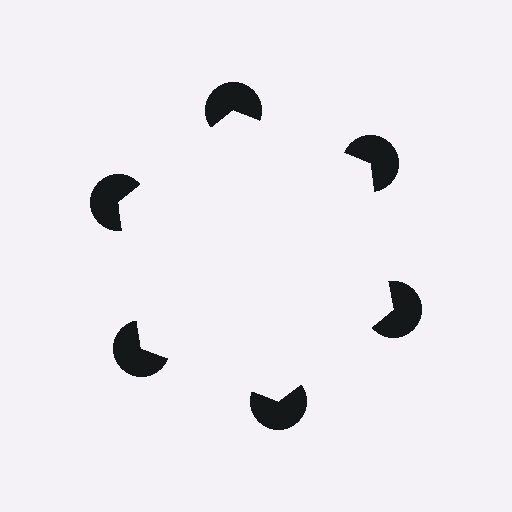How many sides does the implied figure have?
6 sides.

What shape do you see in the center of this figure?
An illusory hexagon — its edges are inferred from the aligned wedge cuts in the pac-man discs, not physically drawn.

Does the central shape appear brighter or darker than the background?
It typically appears slightly brighter than the background, even though no actual brightness change is drawn.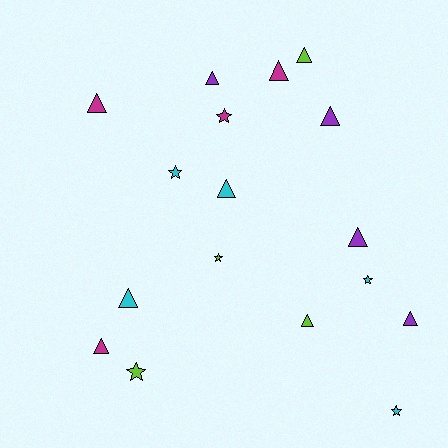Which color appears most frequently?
Cyan, with 5 objects.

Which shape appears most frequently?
Triangle, with 11 objects.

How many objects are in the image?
There are 17 objects.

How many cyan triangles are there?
There are 2 cyan triangles.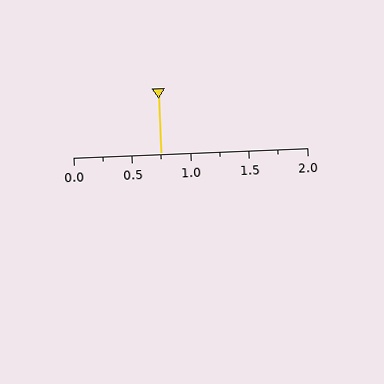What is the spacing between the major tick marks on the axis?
The major ticks are spaced 0.5 apart.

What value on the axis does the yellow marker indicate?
The marker indicates approximately 0.75.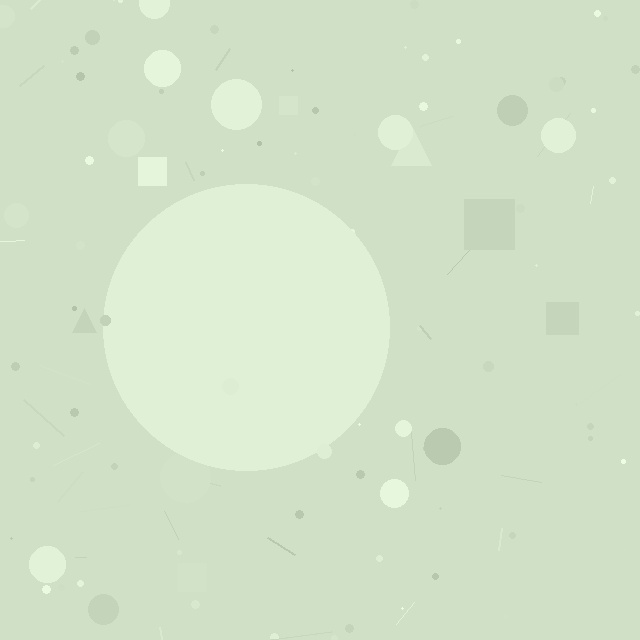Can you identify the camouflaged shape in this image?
The camouflaged shape is a circle.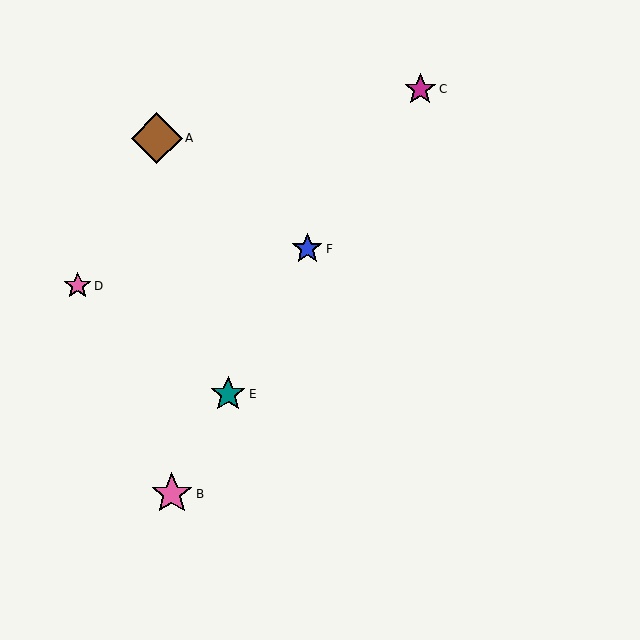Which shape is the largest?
The brown diamond (labeled A) is the largest.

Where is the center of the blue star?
The center of the blue star is at (307, 249).